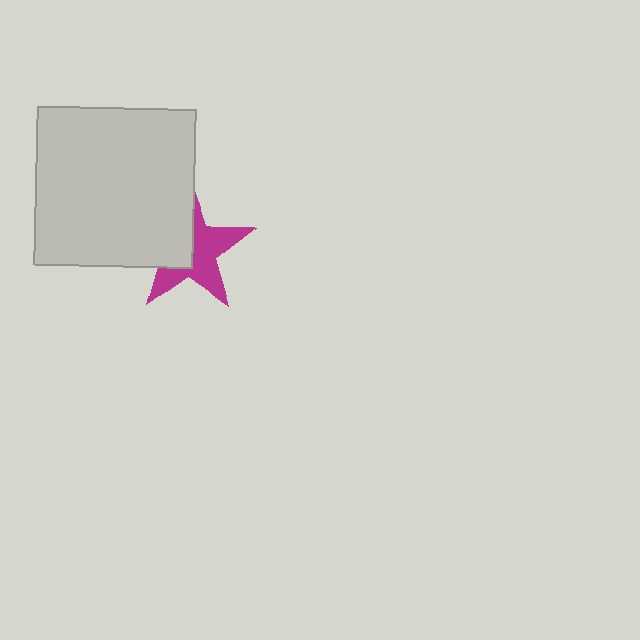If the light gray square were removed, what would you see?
You would see the complete magenta star.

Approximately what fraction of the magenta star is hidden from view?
Roughly 43% of the magenta star is hidden behind the light gray square.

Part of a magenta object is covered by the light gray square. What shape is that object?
It is a star.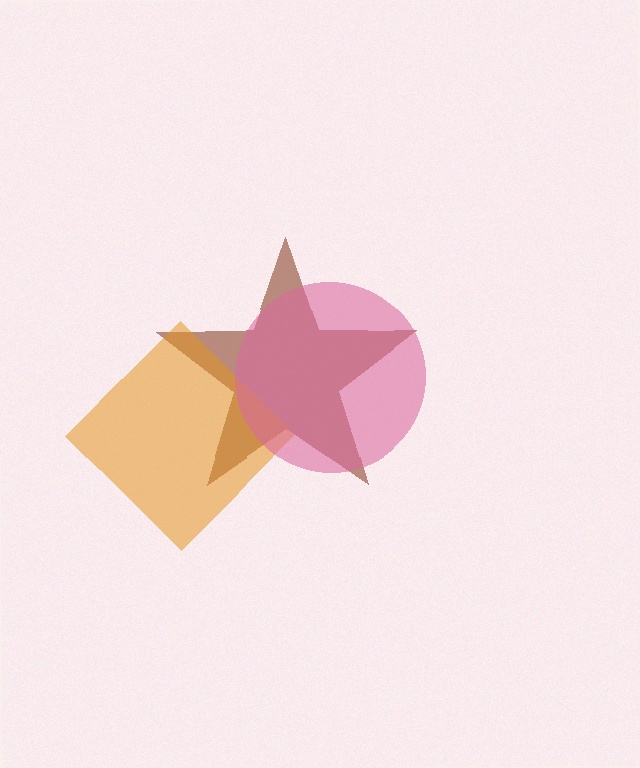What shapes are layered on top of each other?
The layered shapes are: a brown star, an orange diamond, a pink circle.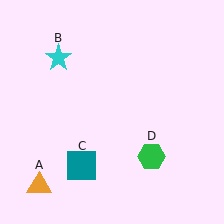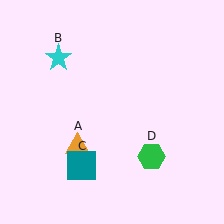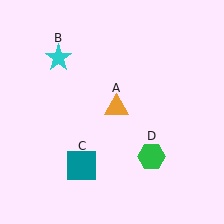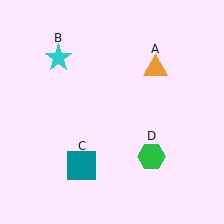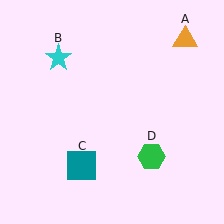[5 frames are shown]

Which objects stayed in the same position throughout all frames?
Cyan star (object B) and teal square (object C) and green hexagon (object D) remained stationary.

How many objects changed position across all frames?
1 object changed position: orange triangle (object A).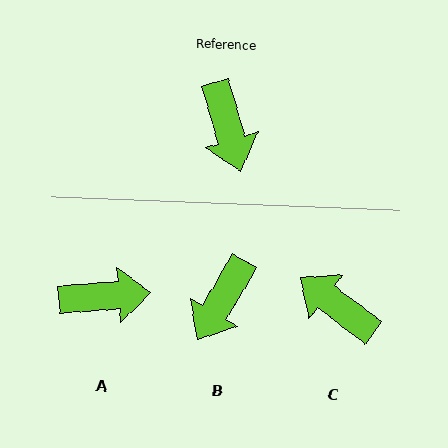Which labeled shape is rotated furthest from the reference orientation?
C, about 144 degrees away.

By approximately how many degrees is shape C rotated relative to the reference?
Approximately 144 degrees clockwise.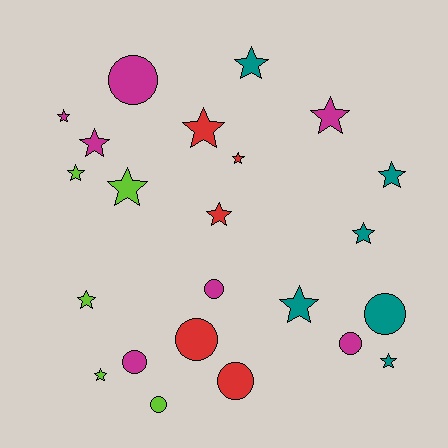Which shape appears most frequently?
Star, with 15 objects.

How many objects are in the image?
There are 23 objects.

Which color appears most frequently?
Magenta, with 7 objects.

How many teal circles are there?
There is 1 teal circle.